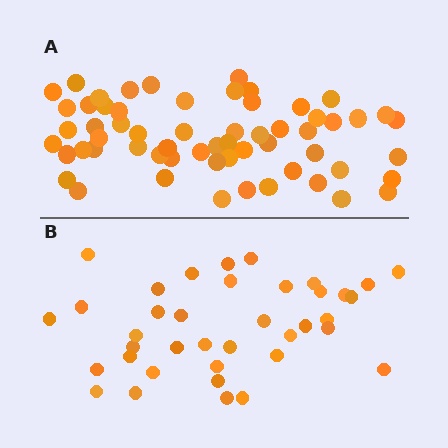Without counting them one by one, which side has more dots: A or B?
Region A (the top region) has more dots.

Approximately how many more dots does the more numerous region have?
Region A has approximately 20 more dots than region B.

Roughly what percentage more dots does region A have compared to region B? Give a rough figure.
About 60% more.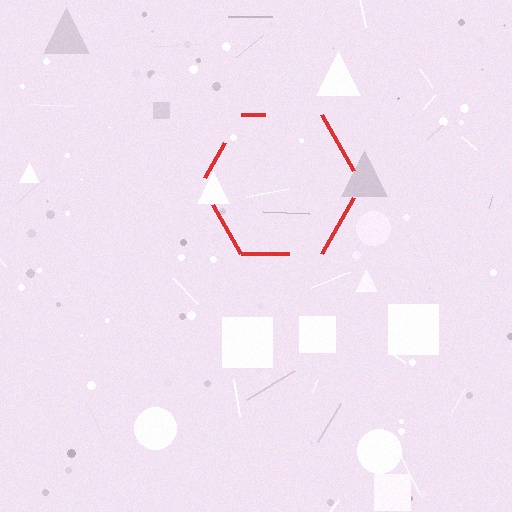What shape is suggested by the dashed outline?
The dashed outline suggests a hexagon.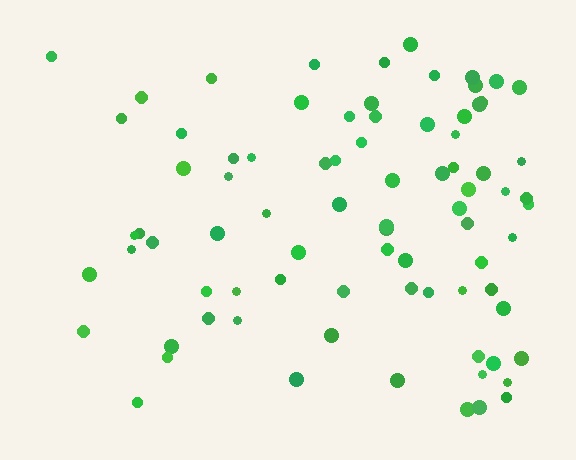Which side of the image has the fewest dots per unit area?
The left.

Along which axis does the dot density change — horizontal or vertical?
Horizontal.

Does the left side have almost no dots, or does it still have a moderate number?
Still a moderate number, just noticeably fewer than the right.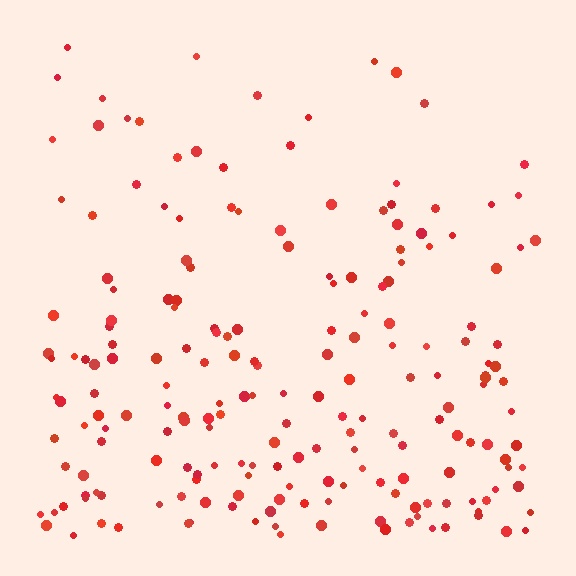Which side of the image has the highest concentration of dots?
The bottom.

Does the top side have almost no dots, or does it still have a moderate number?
Still a moderate number, just noticeably fewer than the bottom.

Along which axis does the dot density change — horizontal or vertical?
Vertical.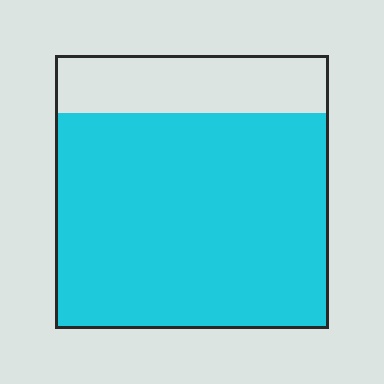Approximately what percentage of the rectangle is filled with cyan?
Approximately 80%.